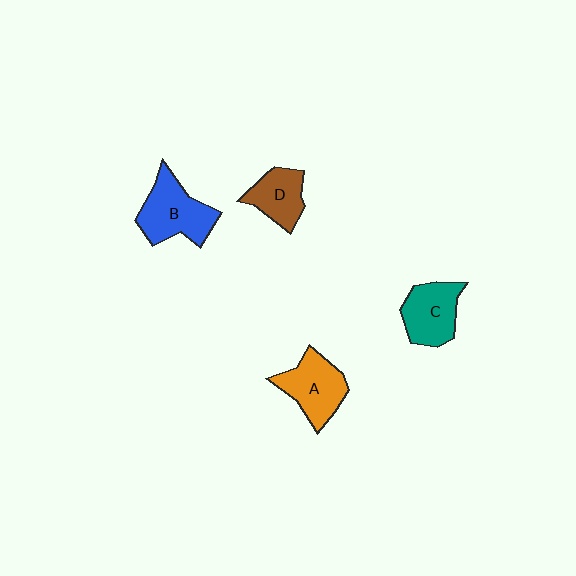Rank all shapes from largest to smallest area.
From largest to smallest: B (blue), A (orange), C (teal), D (brown).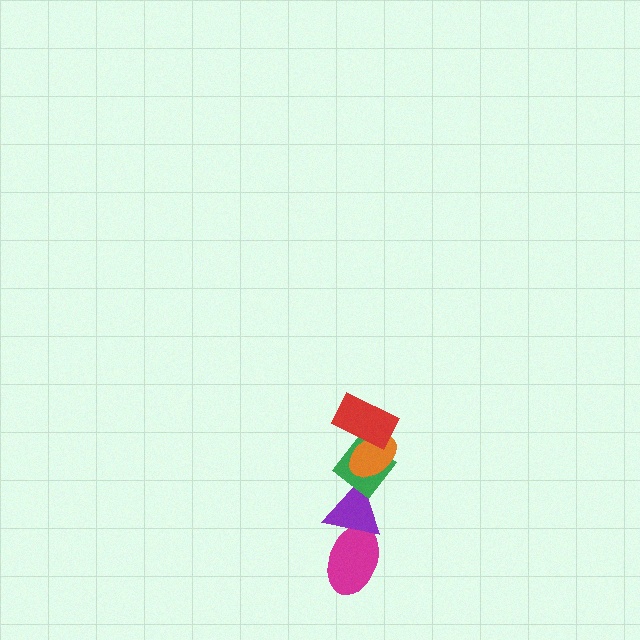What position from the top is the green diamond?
The green diamond is 3rd from the top.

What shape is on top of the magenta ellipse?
The purple triangle is on top of the magenta ellipse.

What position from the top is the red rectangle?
The red rectangle is 1st from the top.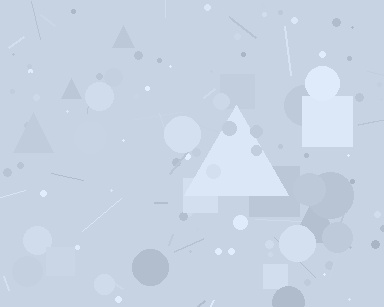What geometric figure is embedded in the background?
A triangle is embedded in the background.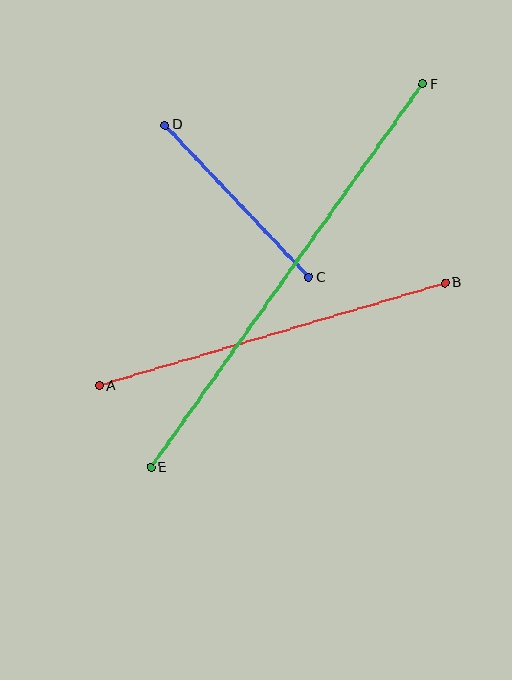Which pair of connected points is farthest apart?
Points E and F are farthest apart.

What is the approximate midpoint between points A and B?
The midpoint is at approximately (272, 334) pixels.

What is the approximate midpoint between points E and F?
The midpoint is at approximately (287, 276) pixels.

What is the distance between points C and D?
The distance is approximately 209 pixels.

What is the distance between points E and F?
The distance is approximately 470 pixels.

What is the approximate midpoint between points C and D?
The midpoint is at approximately (237, 201) pixels.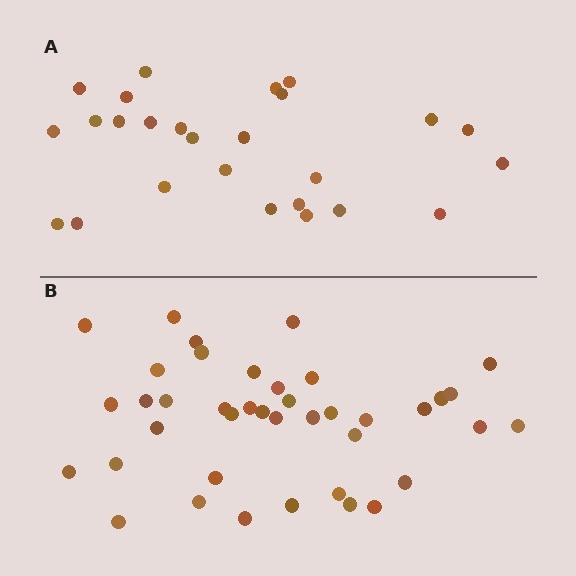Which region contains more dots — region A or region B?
Region B (the bottom region) has more dots.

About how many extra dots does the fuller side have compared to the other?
Region B has approximately 15 more dots than region A.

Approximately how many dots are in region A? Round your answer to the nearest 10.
About 30 dots. (The exact count is 26, which rounds to 30.)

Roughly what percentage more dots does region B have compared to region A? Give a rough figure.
About 55% more.